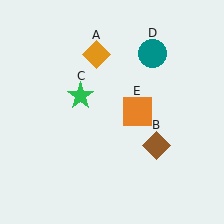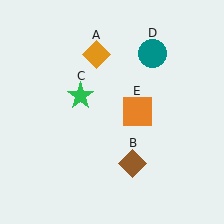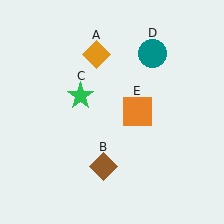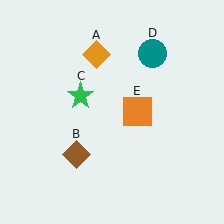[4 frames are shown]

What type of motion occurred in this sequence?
The brown diamond (object B) rotated clockwise around the center of the scene.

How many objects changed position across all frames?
1 object changed position: brown diamond (object B).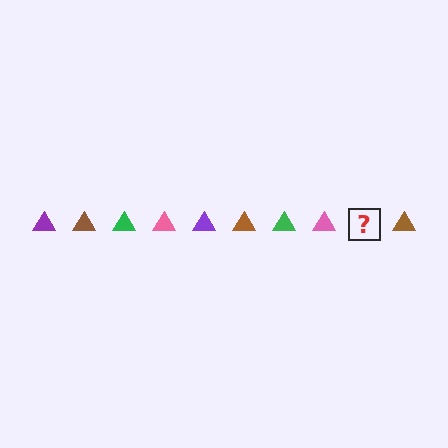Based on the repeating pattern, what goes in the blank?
The blank should be a purple triangle.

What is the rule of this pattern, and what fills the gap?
The rule is that the pattern cycles through purple, brown, green, pink triangles. The gap should be filled with a purple triangle.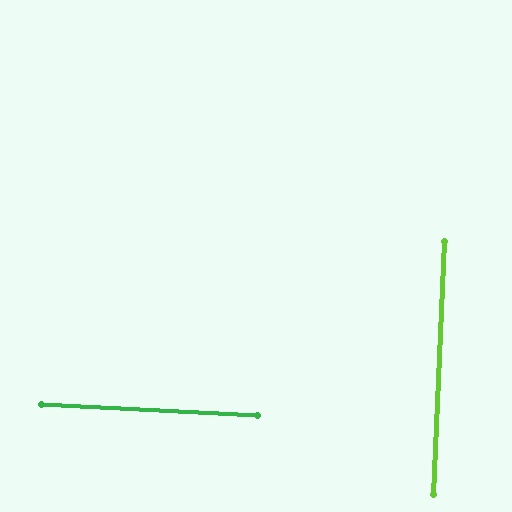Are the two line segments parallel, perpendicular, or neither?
Perpendicular — they meet at approximately 89°.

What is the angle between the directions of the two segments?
Approximately 89 degrees.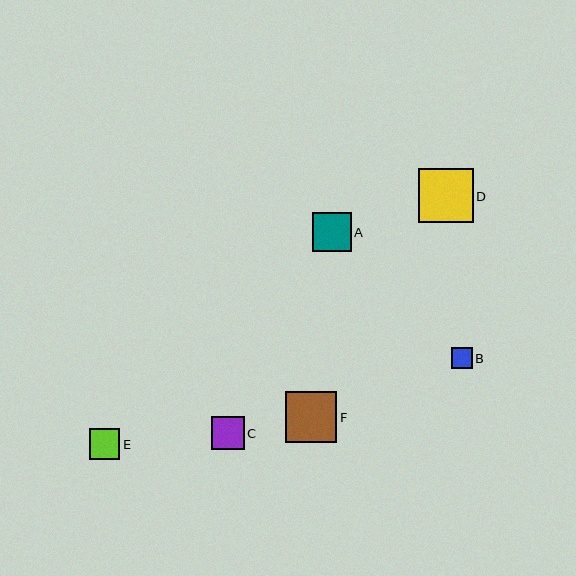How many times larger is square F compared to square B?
Square F is approximately 2.4 times the size of square B.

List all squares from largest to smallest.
From largest to smallest: D, F, A, C, E, B.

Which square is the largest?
Square D is the largest with a size of approximately 54 pixels.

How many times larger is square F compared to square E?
Square F is approximately 1.7 times the size of square E.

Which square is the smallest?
Square B is the smallest with a size of approximately 21 pixels.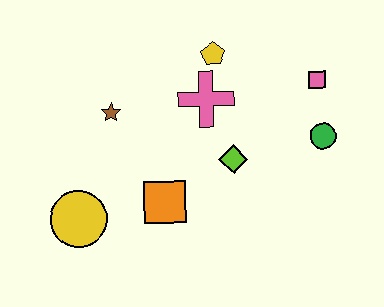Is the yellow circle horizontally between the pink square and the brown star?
No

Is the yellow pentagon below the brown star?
No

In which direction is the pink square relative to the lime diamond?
The pink square is to the right of the lime diamond.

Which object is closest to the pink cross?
The yellow pentagon is closest to the pink cross.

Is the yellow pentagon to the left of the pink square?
Yes